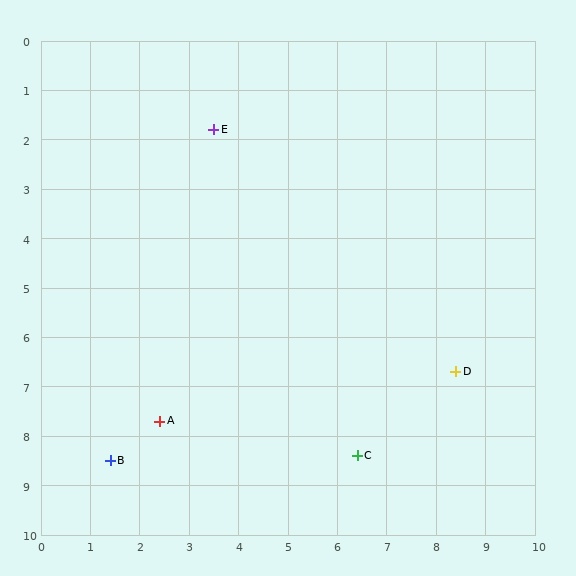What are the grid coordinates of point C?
Point C is at approximately (6.4, 8.4).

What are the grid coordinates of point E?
Point E is at approximately (3.5, 1.8).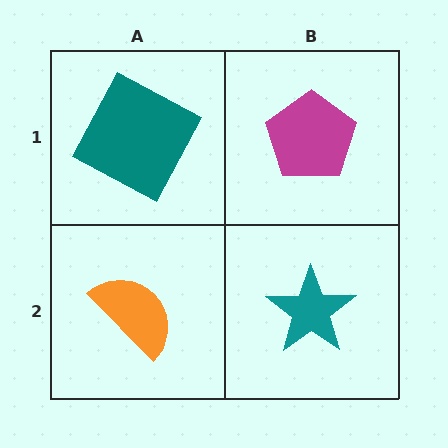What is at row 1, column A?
A teal square.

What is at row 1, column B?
A magenta pentagon.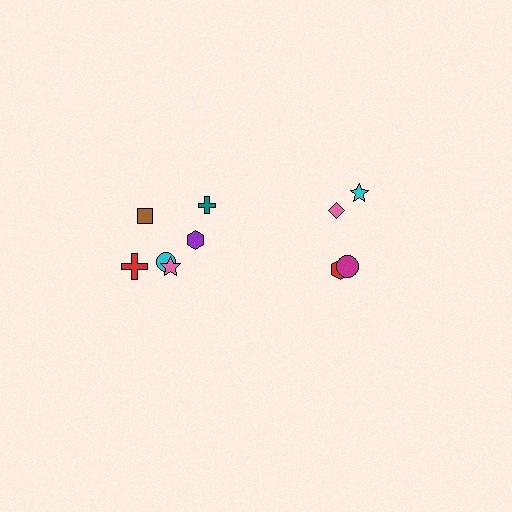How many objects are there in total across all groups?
There are 10 objects.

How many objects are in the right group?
There are 4 objects.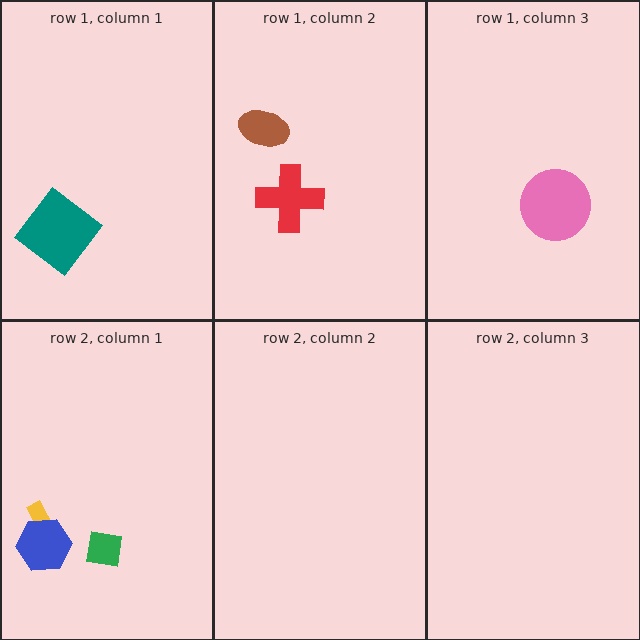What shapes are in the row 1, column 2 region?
The red cross, the brown ellipse.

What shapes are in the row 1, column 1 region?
The teal diamond.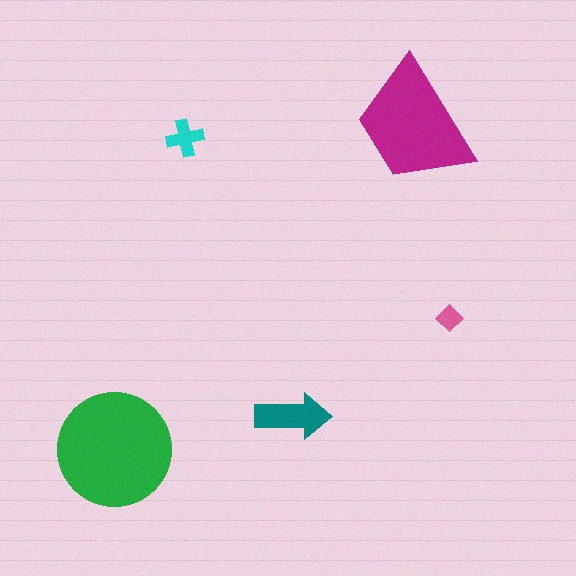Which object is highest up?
The magenta trapezoid is topmost.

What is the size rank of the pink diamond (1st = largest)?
5th.